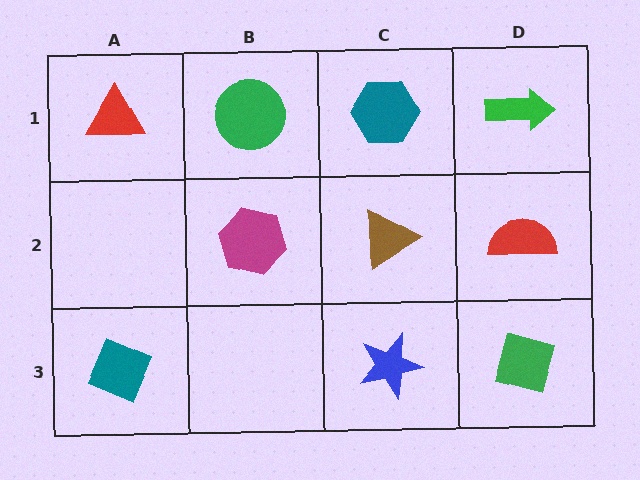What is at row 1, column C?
A teal hexagon.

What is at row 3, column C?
A blue star.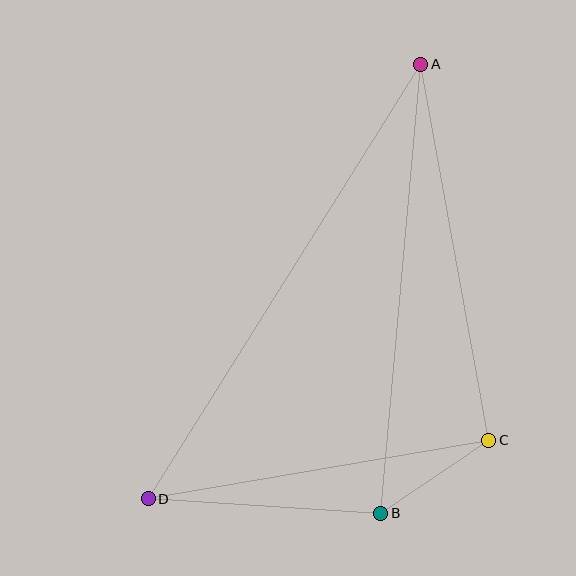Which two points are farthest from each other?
Points A and D are farthest from each other.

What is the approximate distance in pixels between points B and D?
The distance between B and D is approximately 233 pixels.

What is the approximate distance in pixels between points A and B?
The distance between A and B is approximately 451 pixels.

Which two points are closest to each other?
Points B and C are closest to each other.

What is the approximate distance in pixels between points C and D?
The distance between C and D is approximately 346 pixels.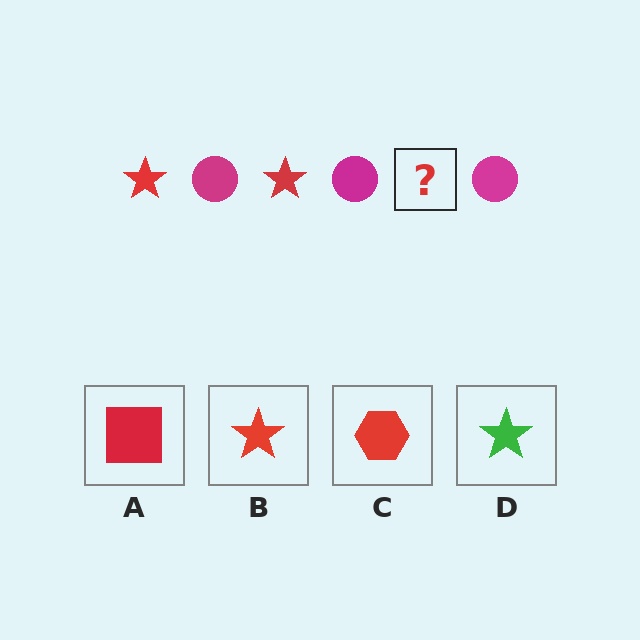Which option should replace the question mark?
Option B.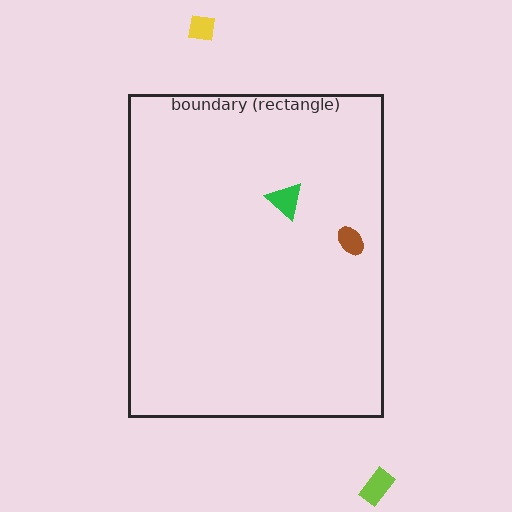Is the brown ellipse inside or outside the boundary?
Inside.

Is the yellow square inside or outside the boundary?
Outside.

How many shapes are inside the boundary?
2 inside, 2 outside.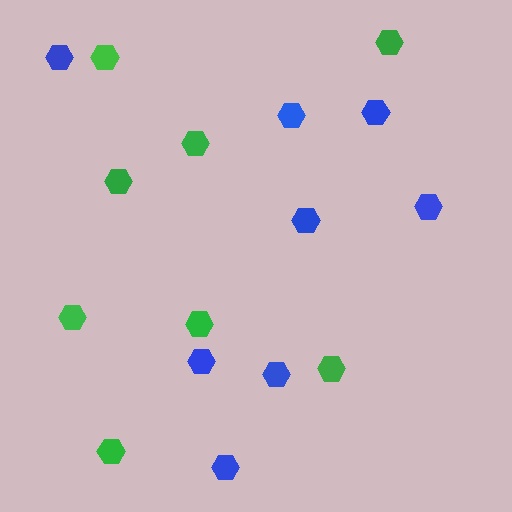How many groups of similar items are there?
There are 2 groups: one group of green hexagons (8) and one group of blue hexagons (8).